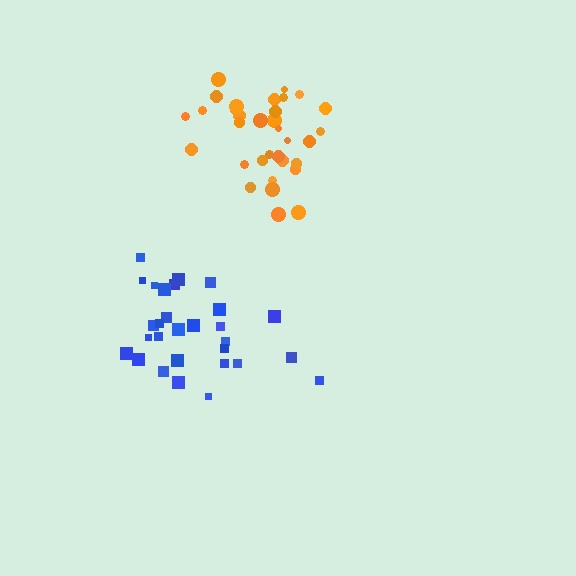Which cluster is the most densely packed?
Orange.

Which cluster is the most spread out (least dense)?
Blue.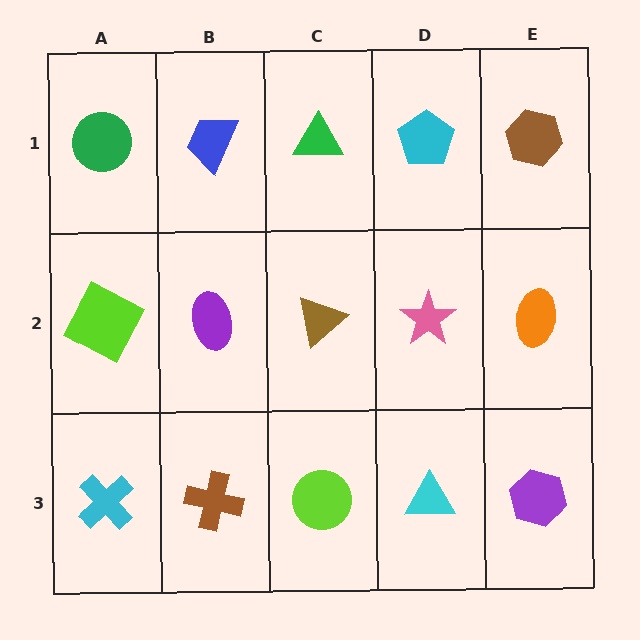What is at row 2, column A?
A lime square.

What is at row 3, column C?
A lime circle.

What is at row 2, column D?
A pink star.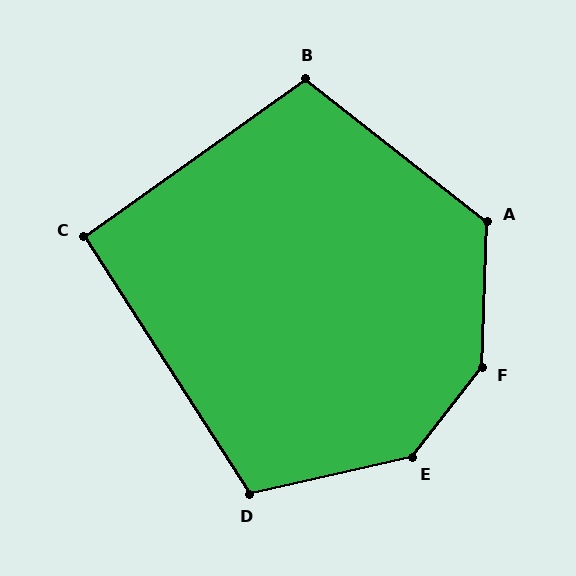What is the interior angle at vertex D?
Approximately 110 degrees (obtuse).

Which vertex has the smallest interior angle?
C, at approximately 93 degrees.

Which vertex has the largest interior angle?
F, at approximately 144 degrees.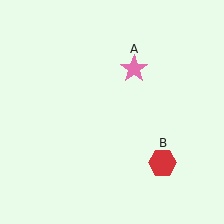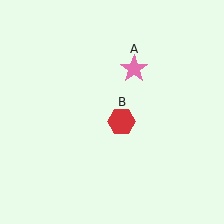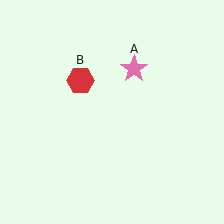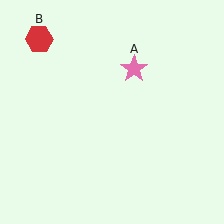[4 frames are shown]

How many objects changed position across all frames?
1 object changed position: red hexagon (object B).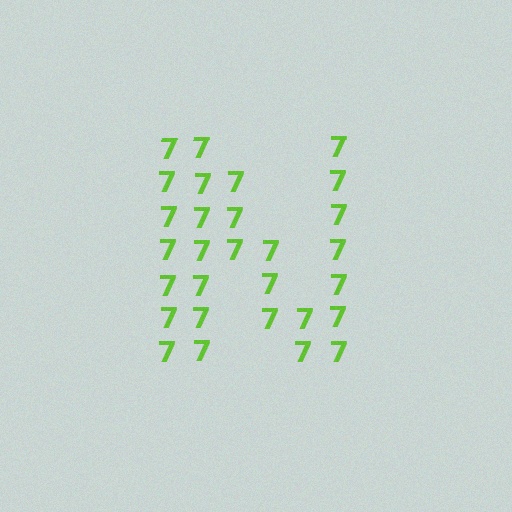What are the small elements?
The small elements are digit 7's.